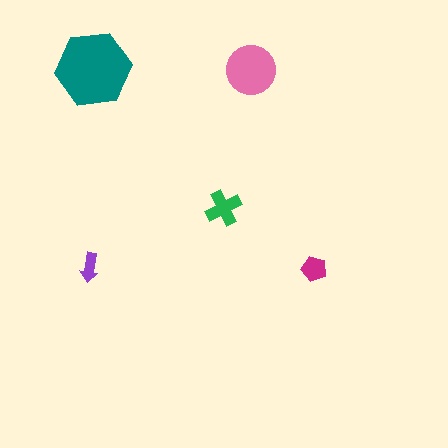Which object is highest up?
The teal hexagon is topmost.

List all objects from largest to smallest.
The teal hexagon, the pink circle, the green cross, the magenta pentagon, the purple arrow.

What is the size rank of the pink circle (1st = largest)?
2nd.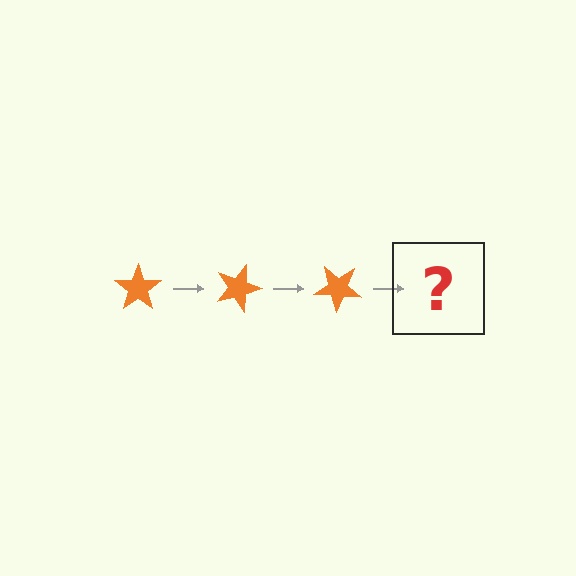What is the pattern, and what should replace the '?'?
The pattern is that the star rotates 20 degrees each step. The '?' should be an orange star rotated 60 degrees.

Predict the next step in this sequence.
The next step is an orange star rotated 60 degrees.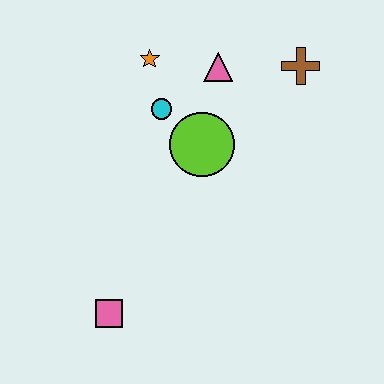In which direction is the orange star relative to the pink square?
The orange star is above the pink square.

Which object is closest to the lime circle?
The cyan circle is closest to the lime circle.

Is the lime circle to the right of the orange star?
Yes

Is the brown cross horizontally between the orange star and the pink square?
No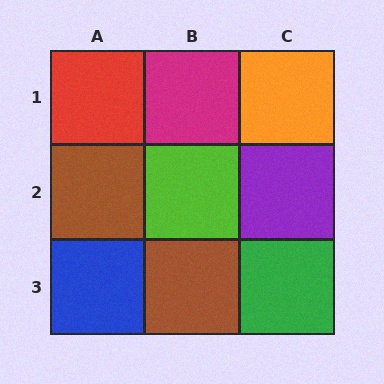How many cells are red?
1 cell is red.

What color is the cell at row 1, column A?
Red.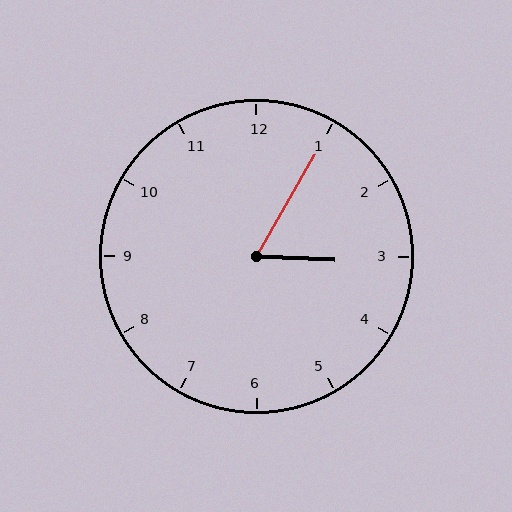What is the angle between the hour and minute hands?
Approximately 62 degrees.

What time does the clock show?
3:05.